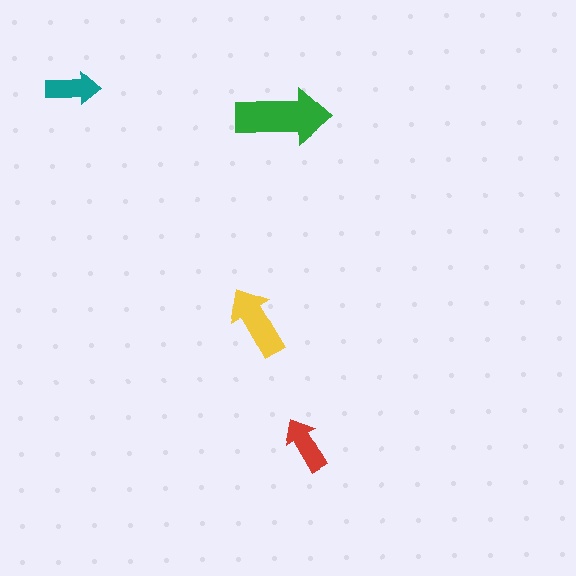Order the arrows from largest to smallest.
the green one, the yellow one, the red one, the teal one.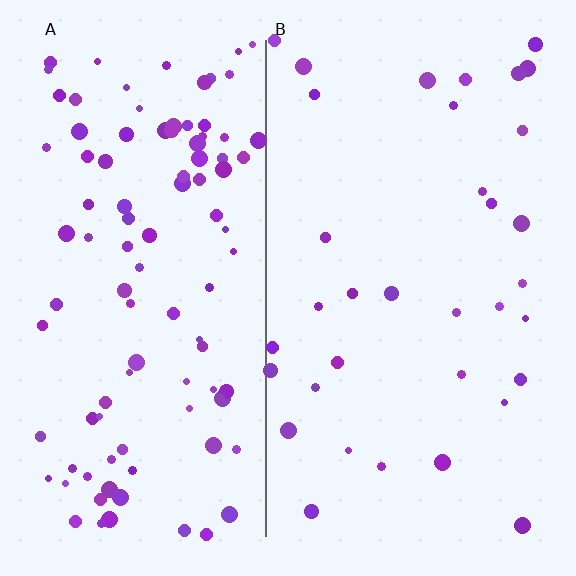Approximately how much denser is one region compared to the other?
Approximately 3.0× — region A over region B.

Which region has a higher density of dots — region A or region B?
A (the left).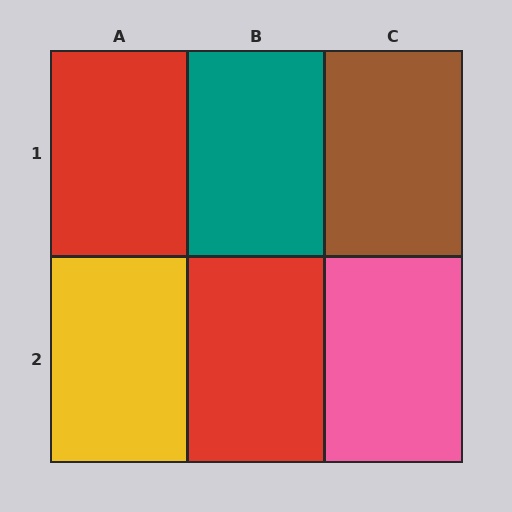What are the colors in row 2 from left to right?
Yellow, red, pink.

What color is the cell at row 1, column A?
Red.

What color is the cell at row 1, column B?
Teal.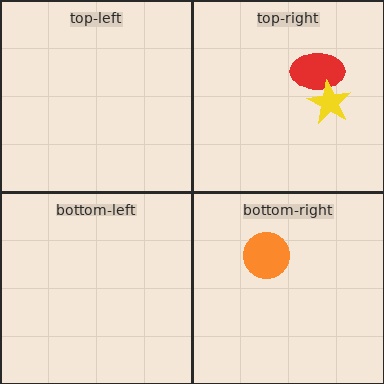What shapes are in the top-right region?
The red ellipse, the yellow star.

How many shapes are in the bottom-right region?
1.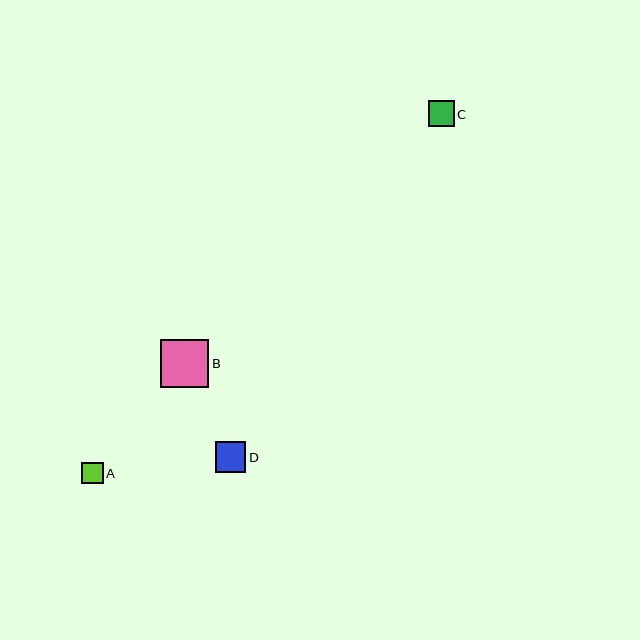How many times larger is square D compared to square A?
Square D is approximately 1.4 times the size of square A.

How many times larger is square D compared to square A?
Square D is approximately 1.4 times the size of square A.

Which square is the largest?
Square B is the largest with a size of approximately 48 pixels.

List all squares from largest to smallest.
From largest to smallest: B, D, C, A.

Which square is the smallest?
Square A is the smallest with a size of approximately 22 pixels.